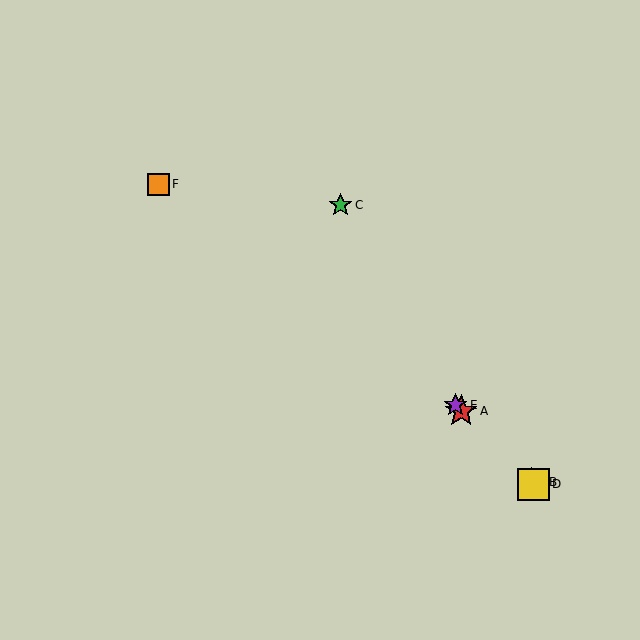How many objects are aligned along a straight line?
4 objects (A, B, D, E) are aligned along a straight line.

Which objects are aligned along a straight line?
Objects A, B, D, E are aligned along a straight line.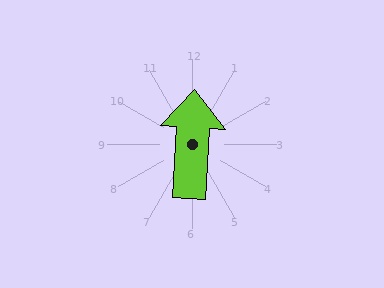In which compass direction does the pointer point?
North.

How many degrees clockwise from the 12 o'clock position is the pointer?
Approximately 3 degrees.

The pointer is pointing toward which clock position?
Roughly 12 o'clock.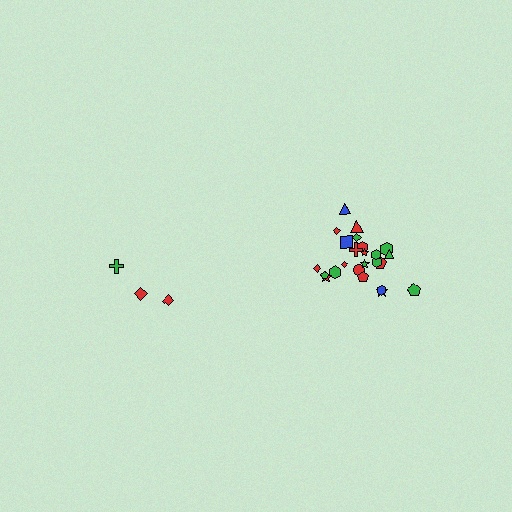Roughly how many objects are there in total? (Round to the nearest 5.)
Roughly 30 objects in total.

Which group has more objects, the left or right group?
The right group.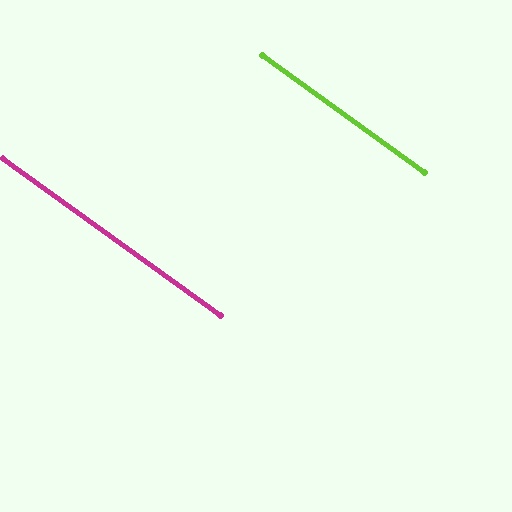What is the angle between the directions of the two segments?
Approximately 0 degrees.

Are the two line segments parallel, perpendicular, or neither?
Parallel — their directions differ by only 0.1°.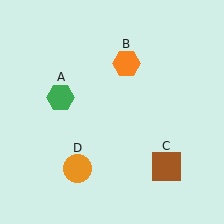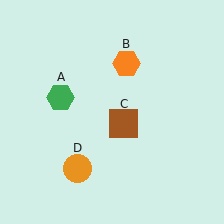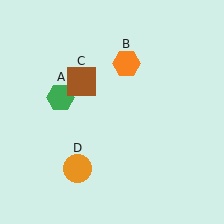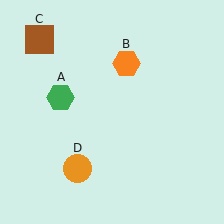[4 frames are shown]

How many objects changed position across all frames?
1 object changed position: brown square (object C).